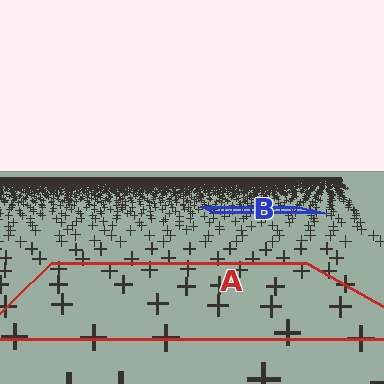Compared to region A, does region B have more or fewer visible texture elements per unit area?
Region B has more texture elements per unit area — they are packed more densely because it is farther away.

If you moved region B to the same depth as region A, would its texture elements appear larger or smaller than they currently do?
They would appear larger. At a closer depth, the same texture elements are projected at a bigger on-screen size.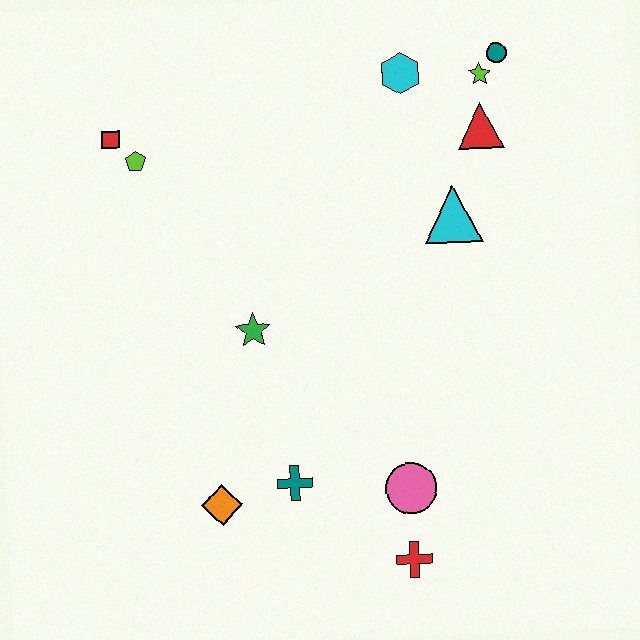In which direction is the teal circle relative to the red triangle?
The teal circle is above the red triangle.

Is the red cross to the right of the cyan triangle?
No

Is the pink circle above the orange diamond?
Yes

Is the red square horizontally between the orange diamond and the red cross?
No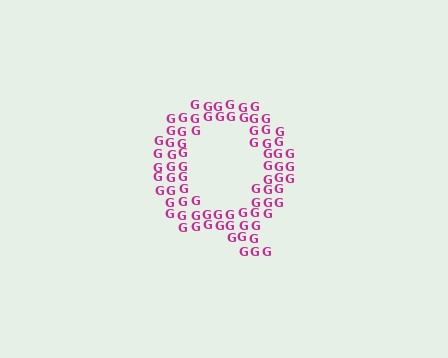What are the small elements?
The small elements are letter G's.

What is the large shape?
The large shape is the letter Q.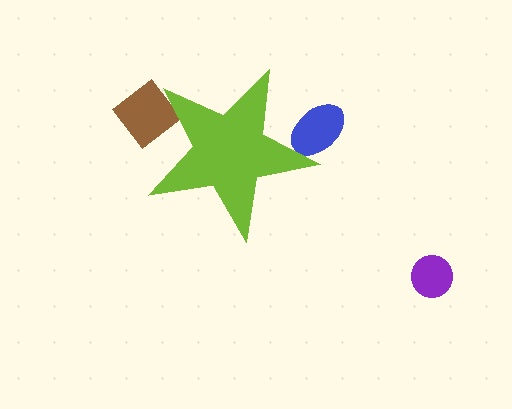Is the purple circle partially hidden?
No, the purple circle is fully visible.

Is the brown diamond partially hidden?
Yes, the brown diamond is partially hidden behind the lime star.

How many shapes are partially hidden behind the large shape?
2 shapes are partially hidden.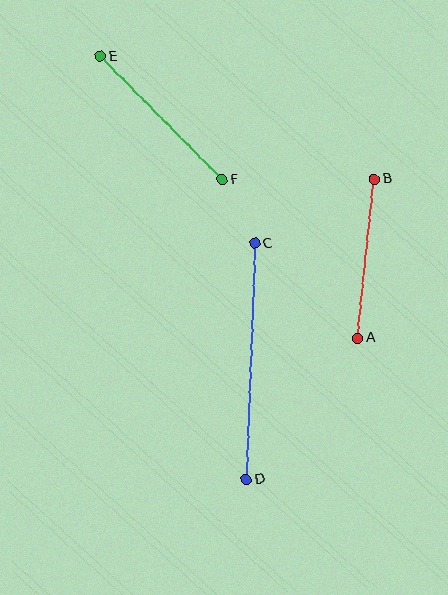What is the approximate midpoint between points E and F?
The midpoint is at approximately (161, 118) pixels.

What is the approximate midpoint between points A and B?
The midpoint is at approximately (366, 258) pixels.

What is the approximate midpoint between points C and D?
The midpoint is at approximately (251, 361) pixels.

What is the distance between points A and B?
The distance is approximately 160 pixels.